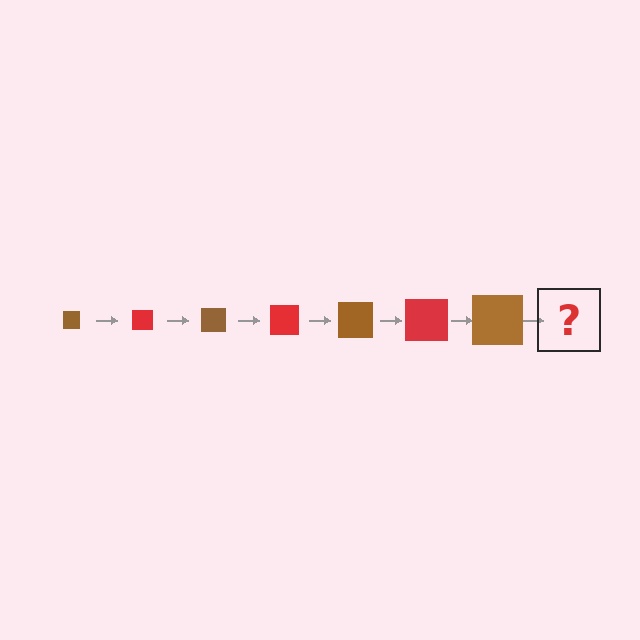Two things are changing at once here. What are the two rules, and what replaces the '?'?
The two rules are that the square grows larger each step and the color cycles through brown and red. The '?' should be a red square, larger than the previous one.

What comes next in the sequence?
The next element should be a red square, larger than the previous one.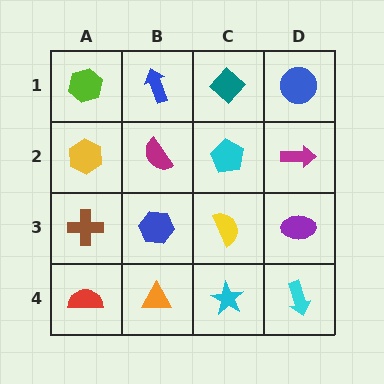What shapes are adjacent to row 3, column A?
A yellow hexagon (row 2, column A), a red semicircle (row 4, column A), a blue hexagon (row 3, column B).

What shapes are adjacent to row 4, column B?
A blue hexagon (row 3, column B), a red semicircle (row 4, column A), a cyan star (row 4, column C).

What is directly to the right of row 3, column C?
A purple ellipse.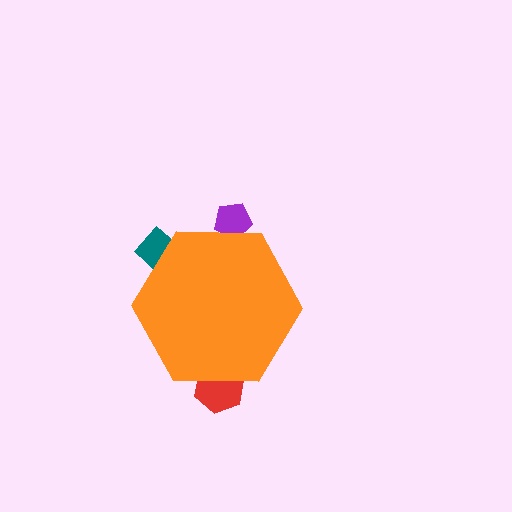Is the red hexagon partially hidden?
Yes, the red hexagon is partially hidden behind the orange hexagon.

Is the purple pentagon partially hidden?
Yes, the purple pentagon is partially hidden behind the orange hexagon.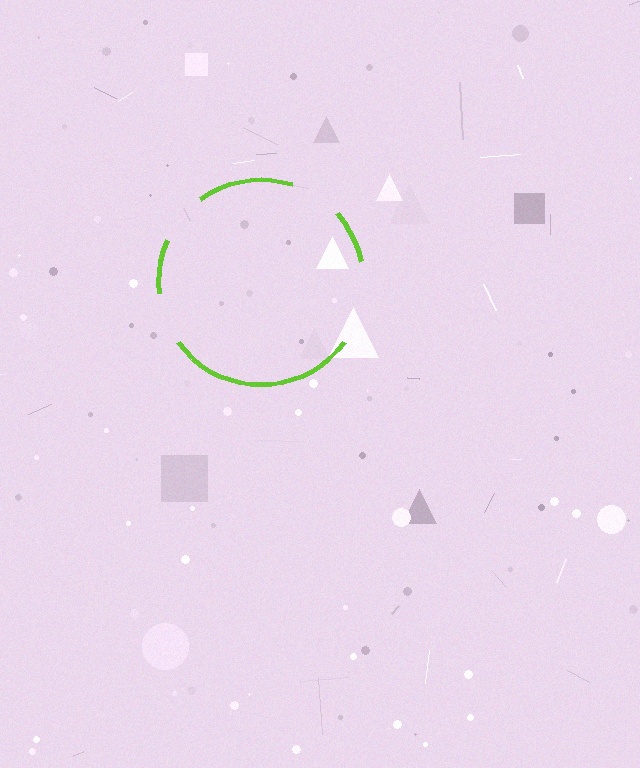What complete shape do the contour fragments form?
The contour fragments form a circle.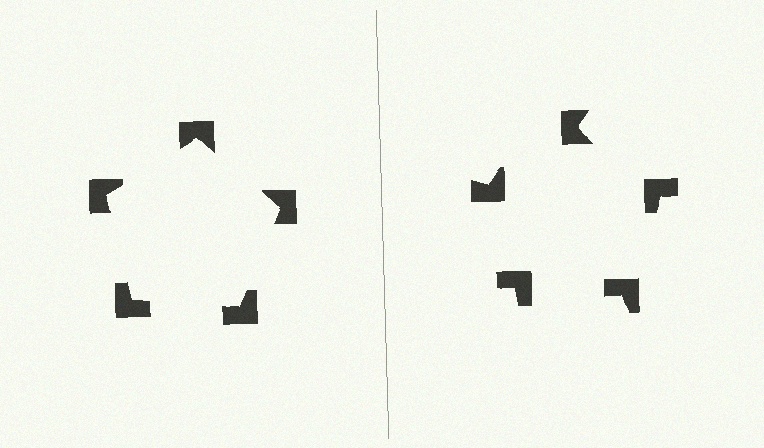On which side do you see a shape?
An illusory pentagon appears on the left side. On the right side the wedge cuts are rotated, so no coherent shape forms.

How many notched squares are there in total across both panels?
10 — 5 on each side.